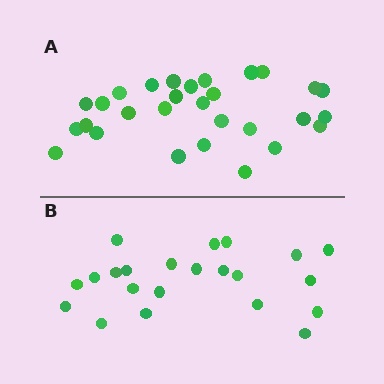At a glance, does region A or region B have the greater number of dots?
Region A (the top region) has more dots.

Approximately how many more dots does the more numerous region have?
Region A has roughly 8 or so more dots than region B.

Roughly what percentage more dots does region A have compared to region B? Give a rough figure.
About 30% more.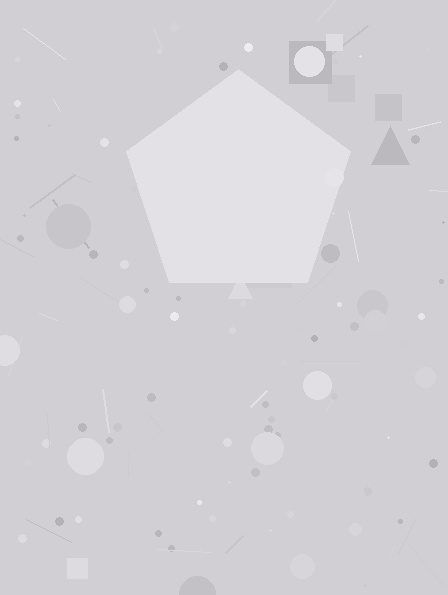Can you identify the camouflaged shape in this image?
The camouflaged shape is a pentagon.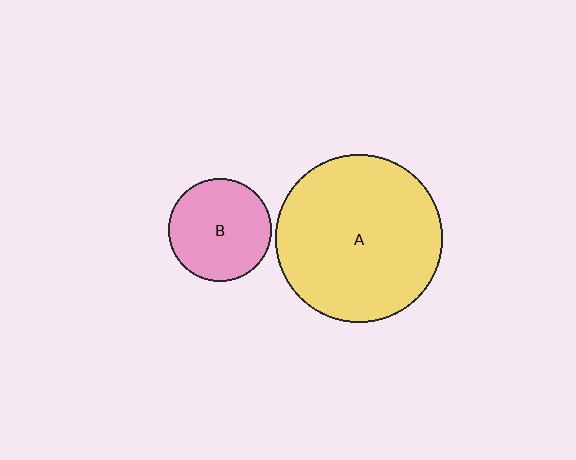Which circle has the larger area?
Circle A (yellow).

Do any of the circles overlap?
No, none of the circles overlap.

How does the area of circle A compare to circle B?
Approximately 2.6 times.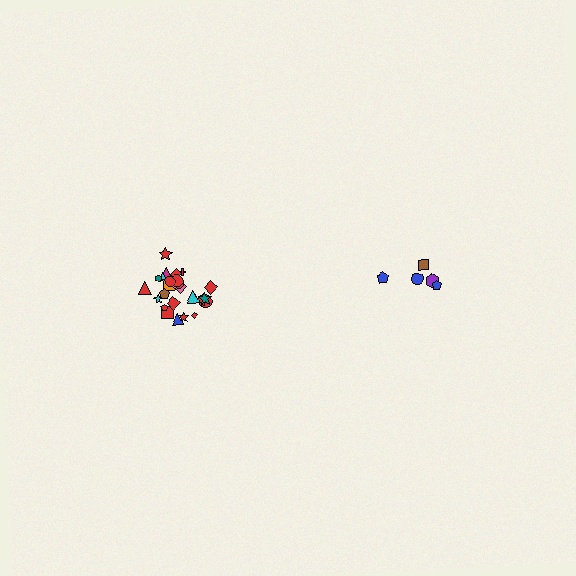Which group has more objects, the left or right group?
The left group.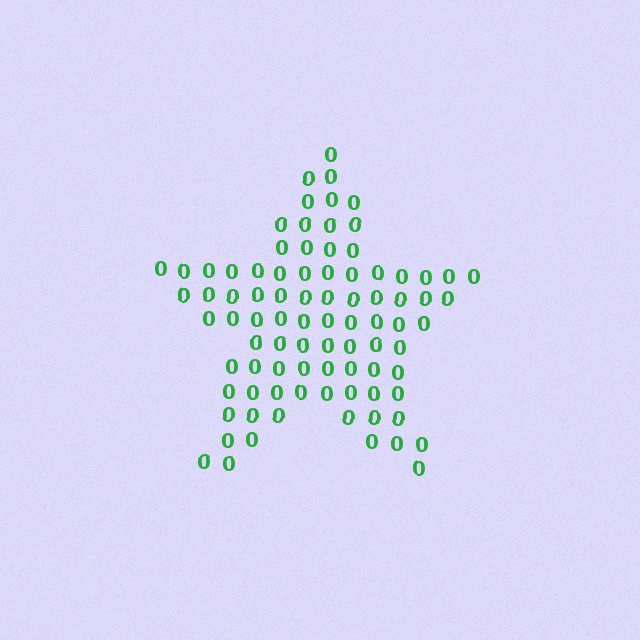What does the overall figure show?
The overall figure shows a star.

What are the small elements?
The small elements are digit 0's.